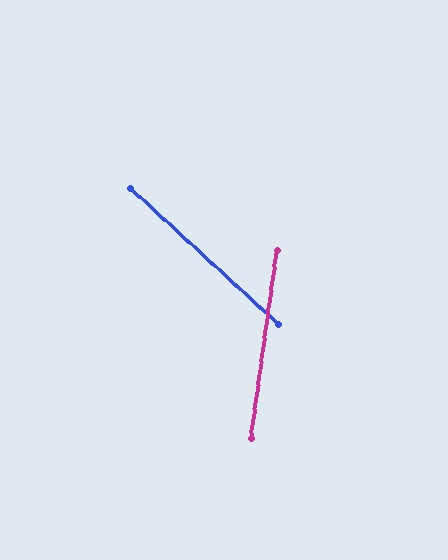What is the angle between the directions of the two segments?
Approximately 55 degrees.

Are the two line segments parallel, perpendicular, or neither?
Neither parallel nor perpendicular — they differ by about 55°.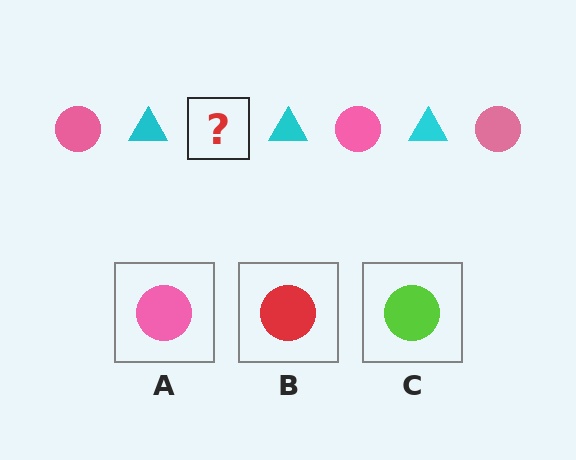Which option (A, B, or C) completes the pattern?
A.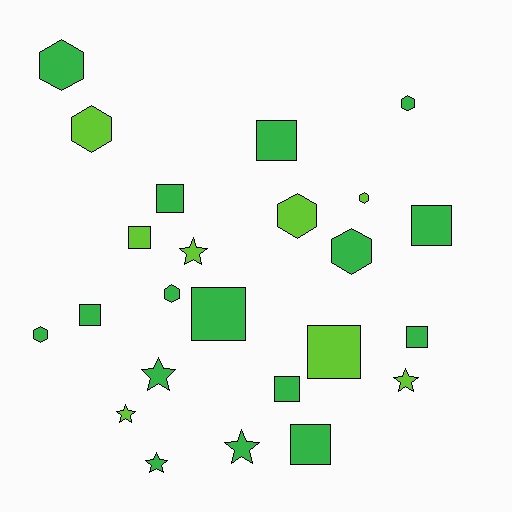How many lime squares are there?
There are 2 lime squares.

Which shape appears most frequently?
Square, with 10 objects.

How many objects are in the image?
There are 24 objects.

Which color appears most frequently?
Green, with 16 objects.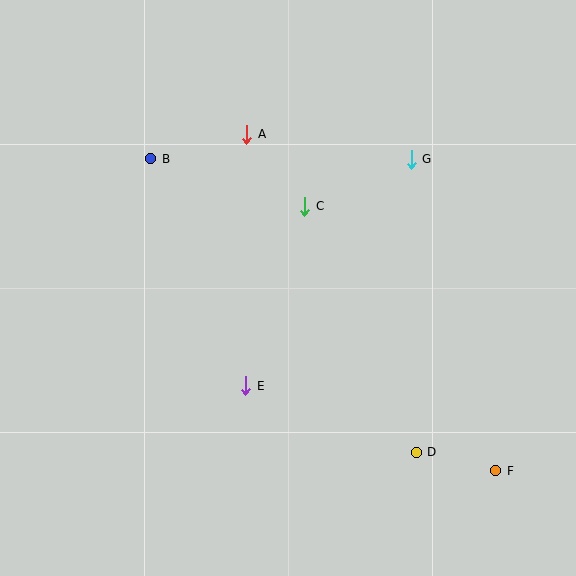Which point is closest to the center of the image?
Point C at (305, 206) is closest to the center.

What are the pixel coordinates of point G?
Point G is at (411, 159).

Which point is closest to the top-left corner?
Point B is closest to the top-left corner.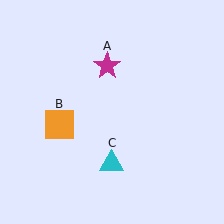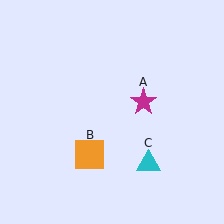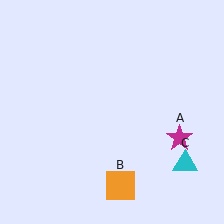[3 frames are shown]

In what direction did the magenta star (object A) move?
The magenta star (object A) moved down and to the right.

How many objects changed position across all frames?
3 objects changed position: magenta star (object A), orange square (object B), cyan triangle (object C).